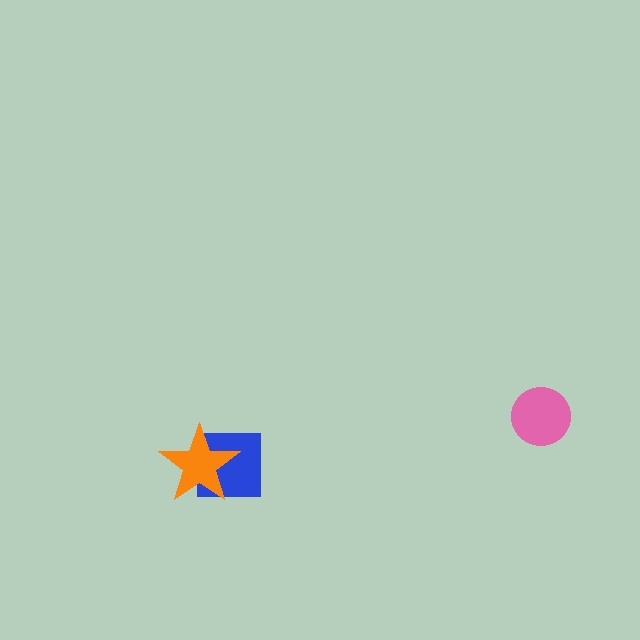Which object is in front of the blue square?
The orange star is in front of the blue square.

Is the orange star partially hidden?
No, no other shape covers it.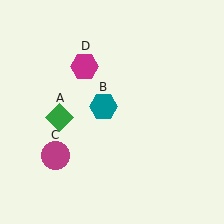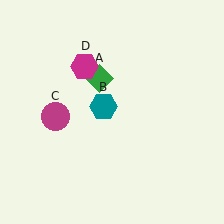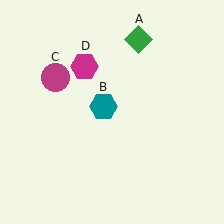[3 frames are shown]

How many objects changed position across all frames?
2 objects changed position: green diamond (object A), magenta circle (object C).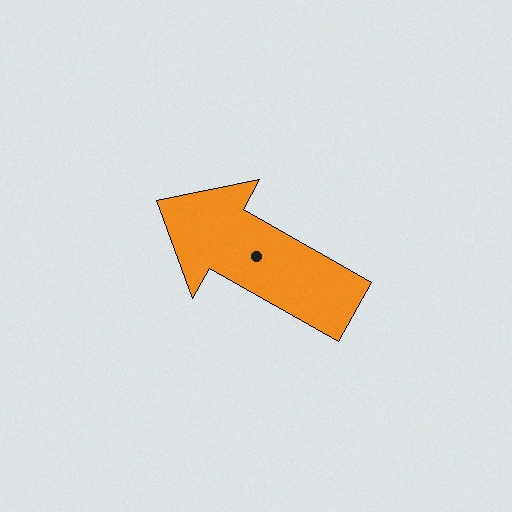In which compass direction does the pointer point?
Northwest.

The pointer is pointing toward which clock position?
Roughly 10 o'clock.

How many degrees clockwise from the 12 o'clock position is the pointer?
Approximately 299 degrees.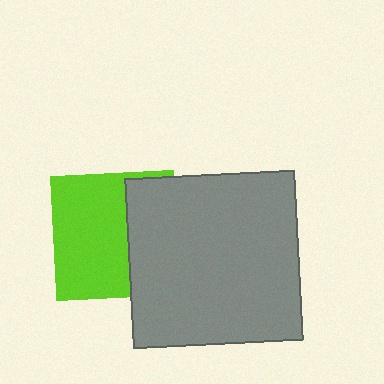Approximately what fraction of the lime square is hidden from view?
Roughly 38% of the lime square is hidden behind the gray square.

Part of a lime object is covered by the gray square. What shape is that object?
It is a square.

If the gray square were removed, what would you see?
You would see the complete lime square.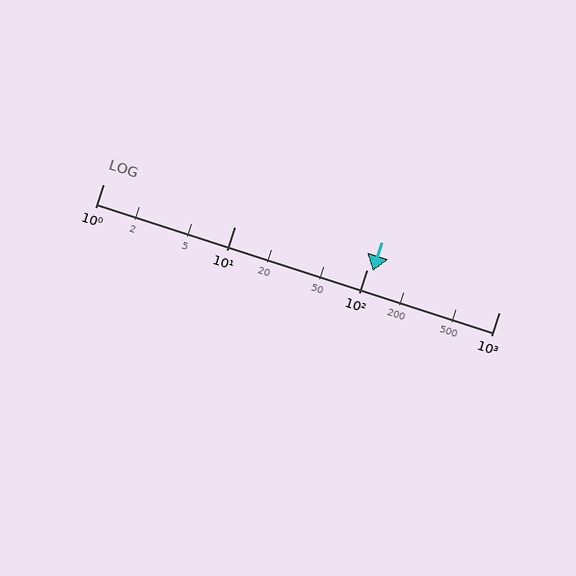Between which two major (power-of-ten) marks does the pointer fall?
The pointer is between 100 and 1000.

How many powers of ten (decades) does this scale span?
The scale spans 3 decades, from 1 to 1000.